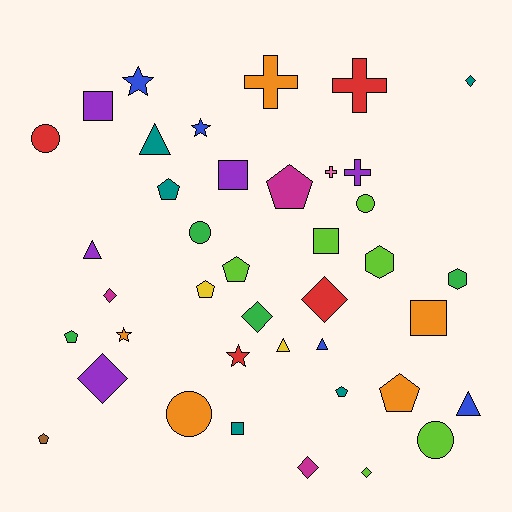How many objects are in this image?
There are 40 objects.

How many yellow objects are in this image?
There are 2 yellow objects.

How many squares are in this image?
There are 5 squares.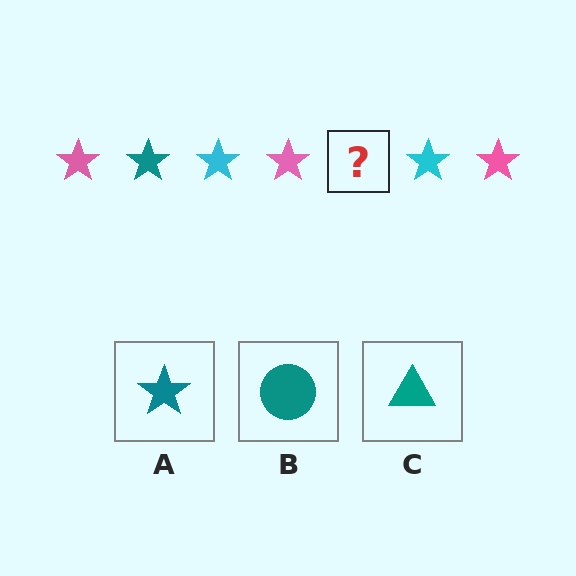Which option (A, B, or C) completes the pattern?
A.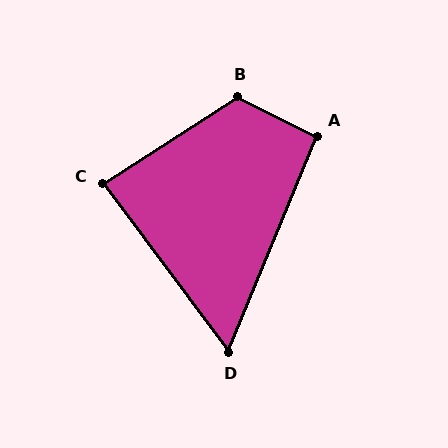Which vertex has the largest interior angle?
B, at approximately 121 degrees.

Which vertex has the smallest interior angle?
D, at approximately 59 degrees.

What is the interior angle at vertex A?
Approximately 94 degrees (approximately right).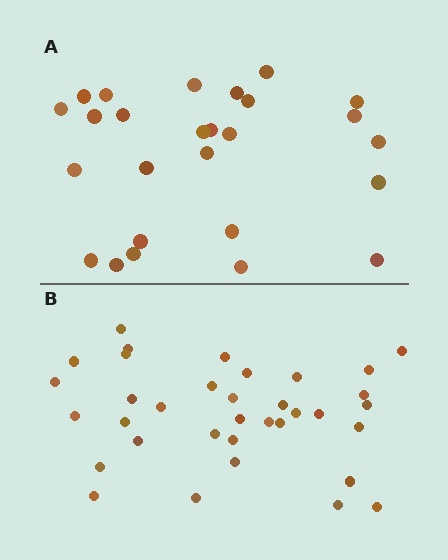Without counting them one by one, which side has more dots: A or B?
Region B (the bottom region) has more dots.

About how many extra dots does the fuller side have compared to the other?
Region B has roughly 8 or so more dots than region A.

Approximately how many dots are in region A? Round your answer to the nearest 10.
About 30 dots. (The exact count is 26, which rounds to 30.)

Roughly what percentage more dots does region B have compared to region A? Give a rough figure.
About 35% more.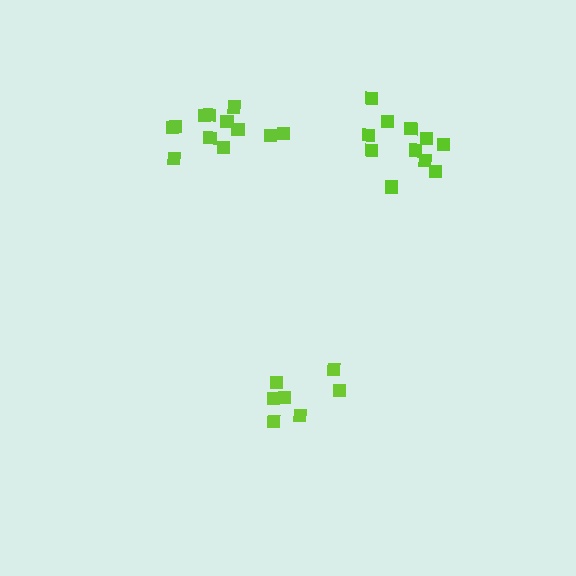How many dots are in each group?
Group 1: 12 dots, Group 2: 7 dots, Group 3: 11 dots (30 total).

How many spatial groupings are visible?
There are 3 spatial groupings.